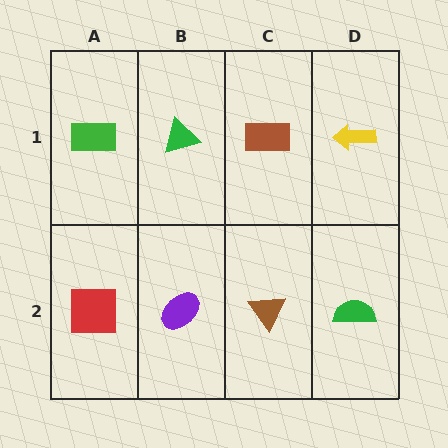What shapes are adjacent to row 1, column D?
A green semicircle (row 2, column D), a brown rectangle (row 1, column C).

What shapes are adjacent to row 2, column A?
A green rectangle (row 1, column A), a purple ellipse (row 2, column B).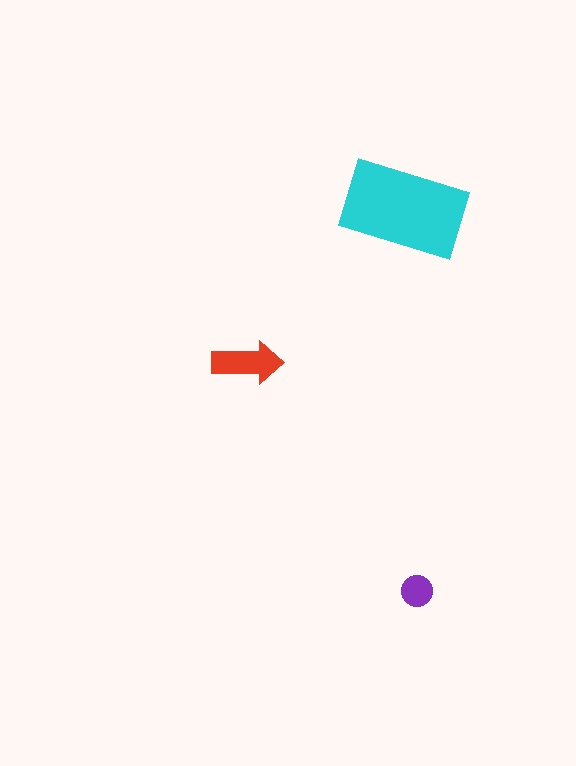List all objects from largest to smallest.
The cyan rectangle, the red arrow, the purple circle.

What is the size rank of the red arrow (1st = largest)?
2nd.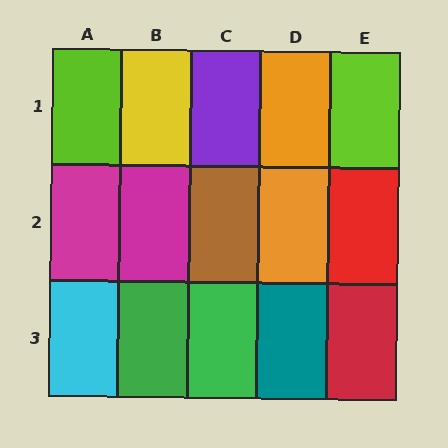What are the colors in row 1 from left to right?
Lime, yellow, purple, orange, lime.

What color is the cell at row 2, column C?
Brown.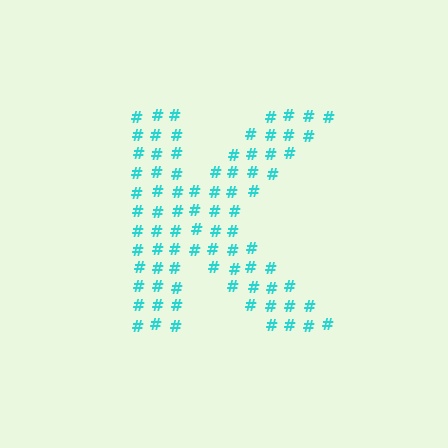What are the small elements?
The small elements are hash symbols.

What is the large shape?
The large shape is the letter K.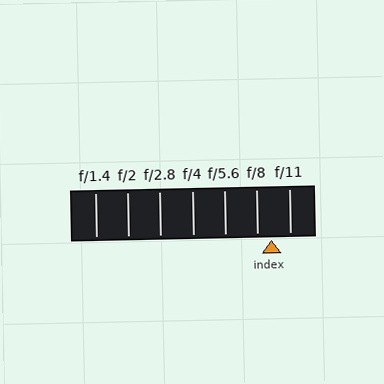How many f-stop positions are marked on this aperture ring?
There are 7 f-stop positions marked.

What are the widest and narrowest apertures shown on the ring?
The widest aperture shown is f/1.4 and the narrowest is f/11.